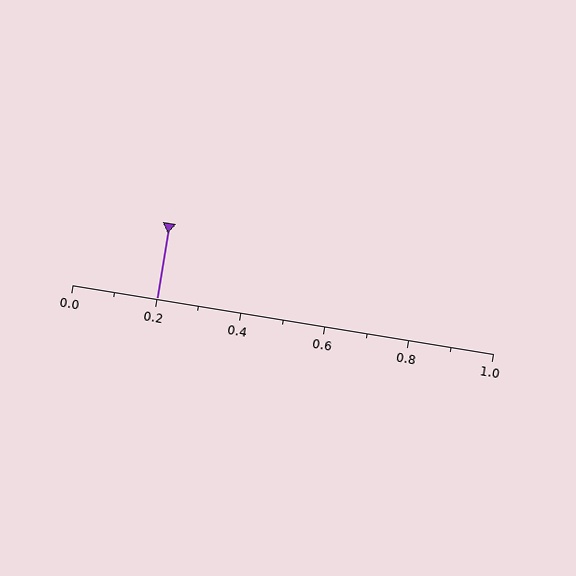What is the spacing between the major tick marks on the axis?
The major ticks are spaced 0.2 apart.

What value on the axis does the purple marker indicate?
The marker indicates approximately 0.2.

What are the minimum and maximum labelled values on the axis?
The axis runs from 0.0 to 1.0.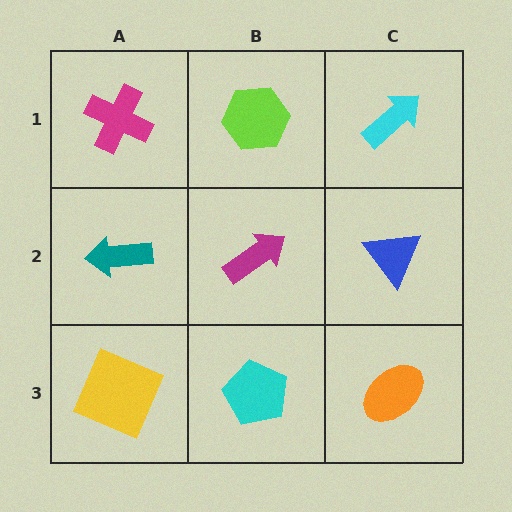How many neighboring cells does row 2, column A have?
3.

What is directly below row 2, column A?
A yellow square.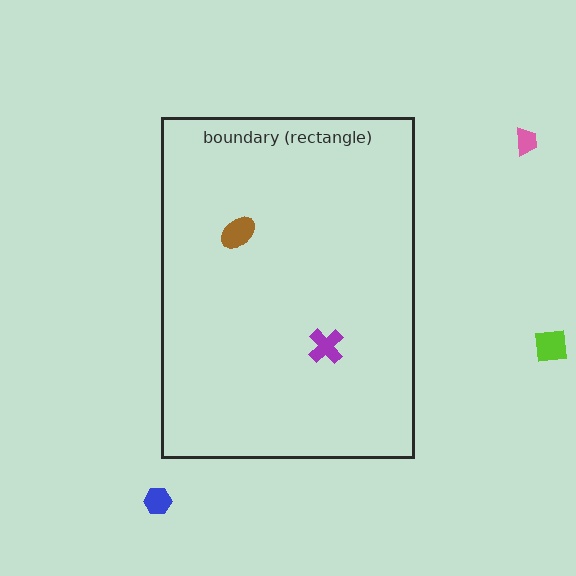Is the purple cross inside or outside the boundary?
Inside.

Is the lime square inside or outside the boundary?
Outside.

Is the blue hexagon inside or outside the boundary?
Outside.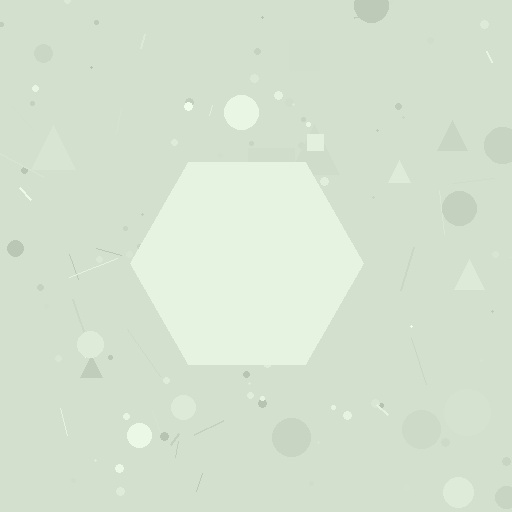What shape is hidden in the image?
A hexagon is hidden in the image.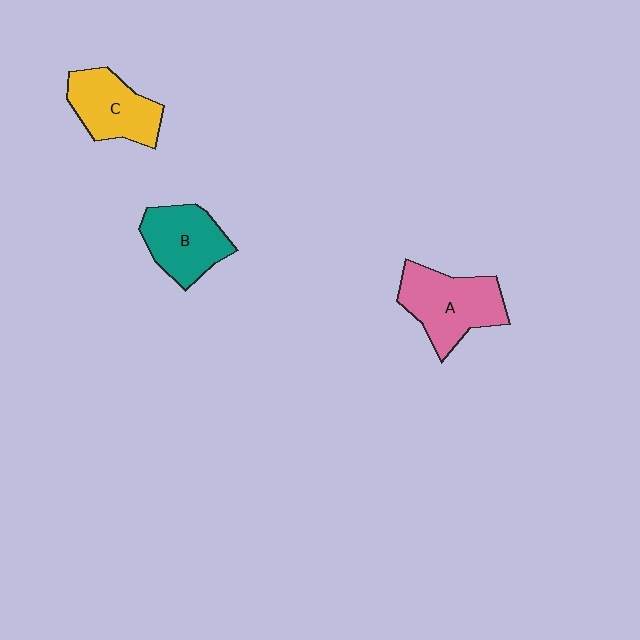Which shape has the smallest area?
Shape C (yellow).